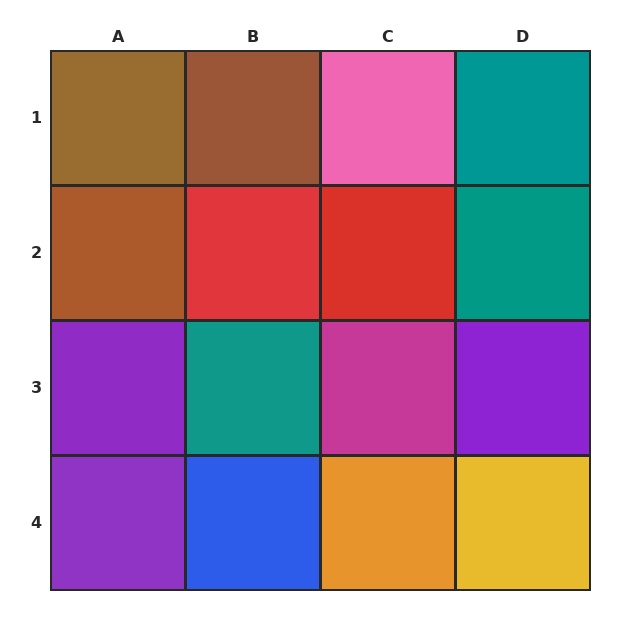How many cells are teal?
3 cells are teal.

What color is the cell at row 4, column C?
Orange.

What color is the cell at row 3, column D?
Purple.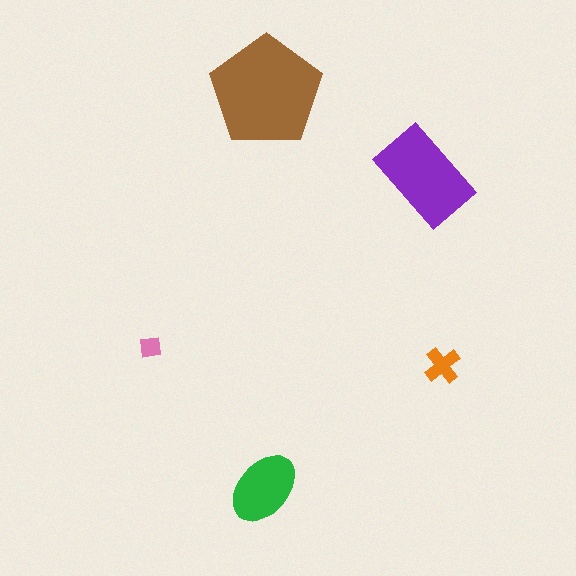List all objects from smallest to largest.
The pink square, the orange cross, the green ellipse, the purple rectangle, the brown pentagon.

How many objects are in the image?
There are 5 objects in the image.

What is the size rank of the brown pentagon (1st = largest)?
1st.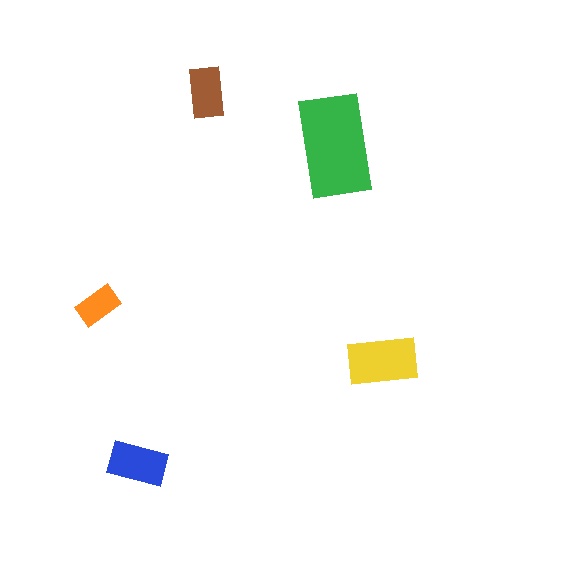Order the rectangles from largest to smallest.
the green one, the yellow one, the blue one, the brown one, the orange one.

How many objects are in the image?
There are 5 objects in the image.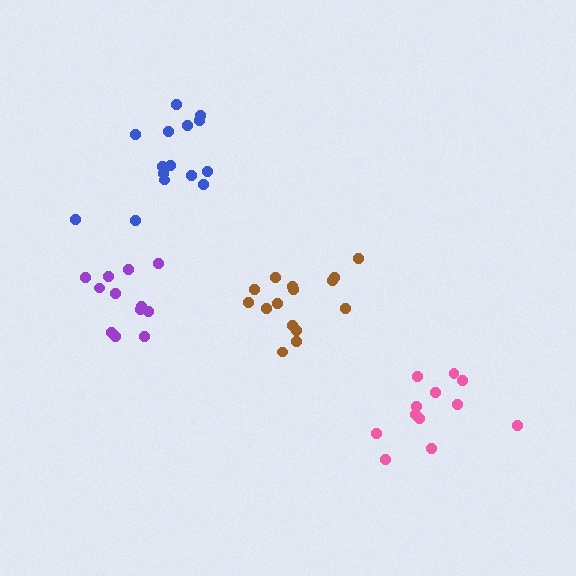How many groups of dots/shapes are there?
There are 4 groups.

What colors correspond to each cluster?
The clusters are colored: pink, brown, purple, blue.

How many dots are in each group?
Group 1: 12 dots, Group 2: 15 dots, Group 3: 12 dots, Group 4: 15 dots (54 total).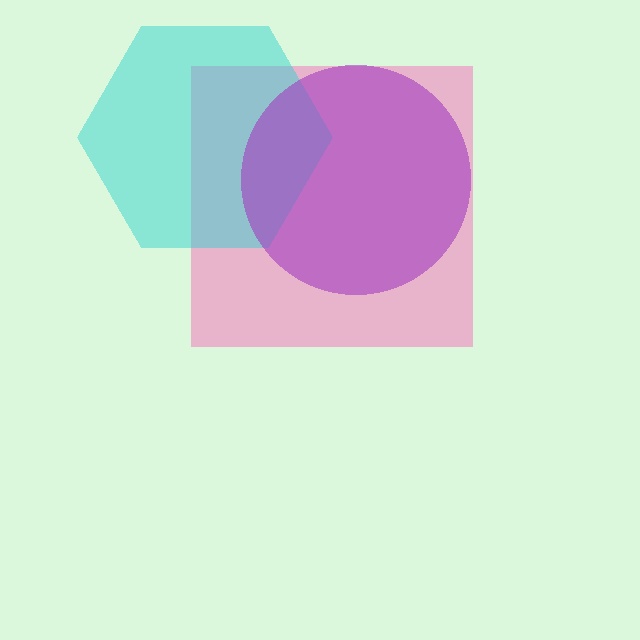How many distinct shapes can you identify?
There are 3 distinct shapes: a pink square, a cyan hexagon, a purple circle.